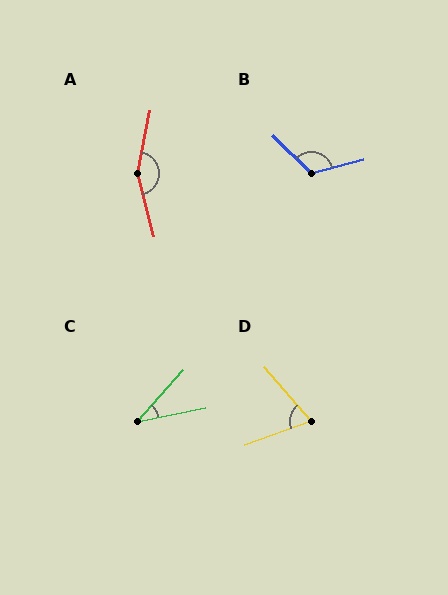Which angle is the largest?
A, at approximately 155 degrees.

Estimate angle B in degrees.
Approximately 120 degrees.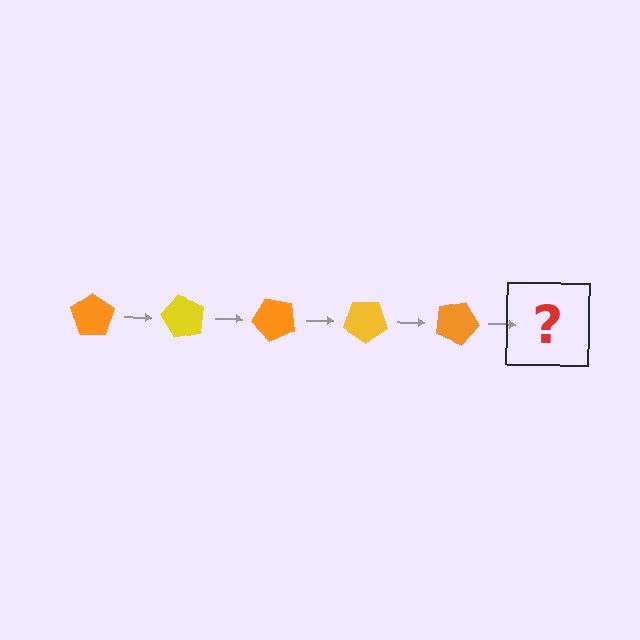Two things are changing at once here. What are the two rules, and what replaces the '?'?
The two rules are that it rotates 60 degrees each step and the color cycles through orange and yellow. The '?' should be a yellow pentagon, rotated 300 degrees from the start.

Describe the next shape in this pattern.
It should be a yellow pentagon, rotated 300 degrees from the start.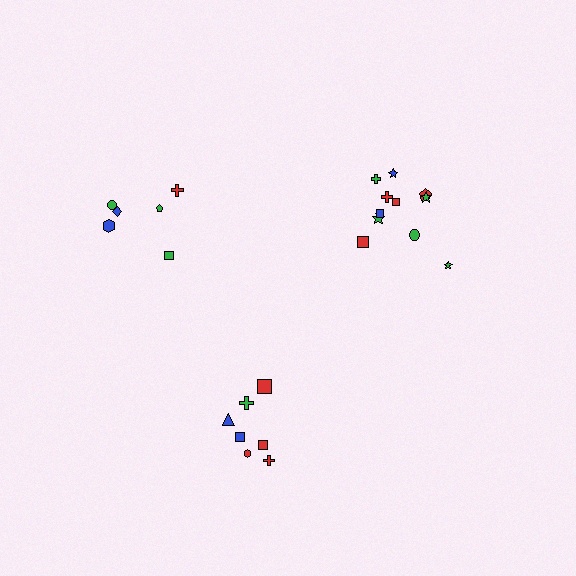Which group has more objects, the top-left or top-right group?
The top-right group.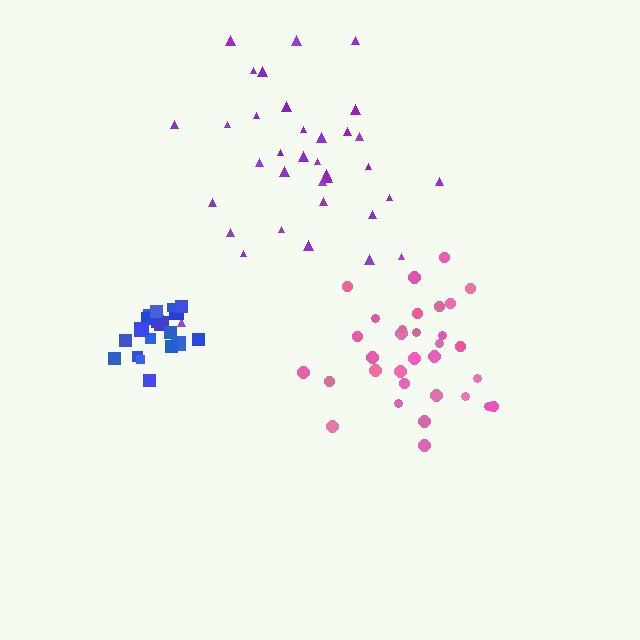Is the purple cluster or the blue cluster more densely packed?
Blue.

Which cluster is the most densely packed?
Blue.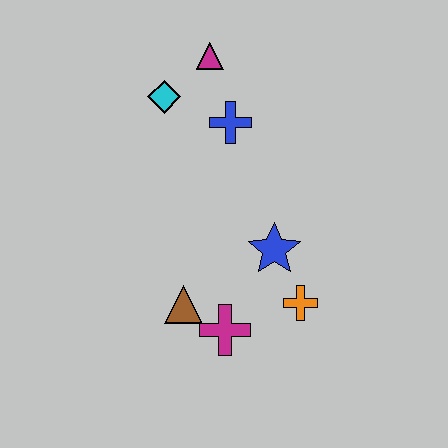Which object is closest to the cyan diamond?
The magenta triangle is closest to the cyan diamond.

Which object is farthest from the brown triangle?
The magenta triangle is farthest from the brown triangle.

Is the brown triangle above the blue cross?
No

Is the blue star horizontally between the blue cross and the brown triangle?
No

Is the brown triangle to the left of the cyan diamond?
No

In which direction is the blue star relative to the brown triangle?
The blue star is to the right of the brown triangle.